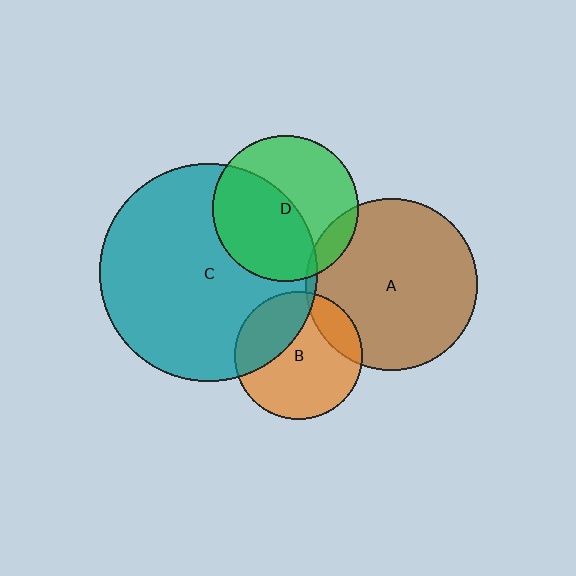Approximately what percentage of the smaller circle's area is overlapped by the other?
Approximately 5%.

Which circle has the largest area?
Circle C (teal).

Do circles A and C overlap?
Yes.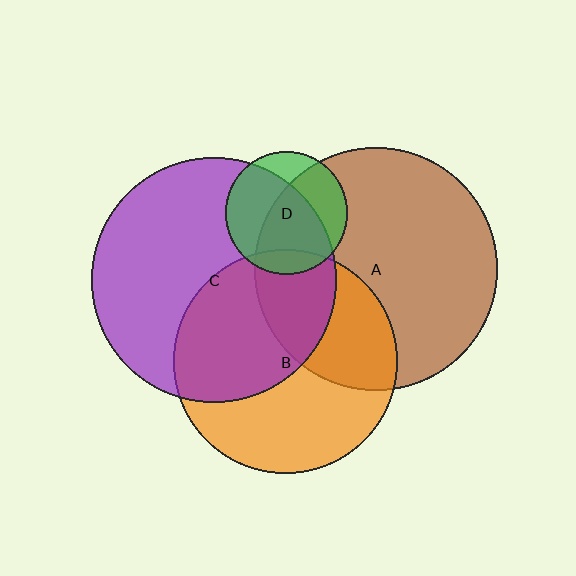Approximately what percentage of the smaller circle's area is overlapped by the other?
Approximately 20%.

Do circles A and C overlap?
Yes.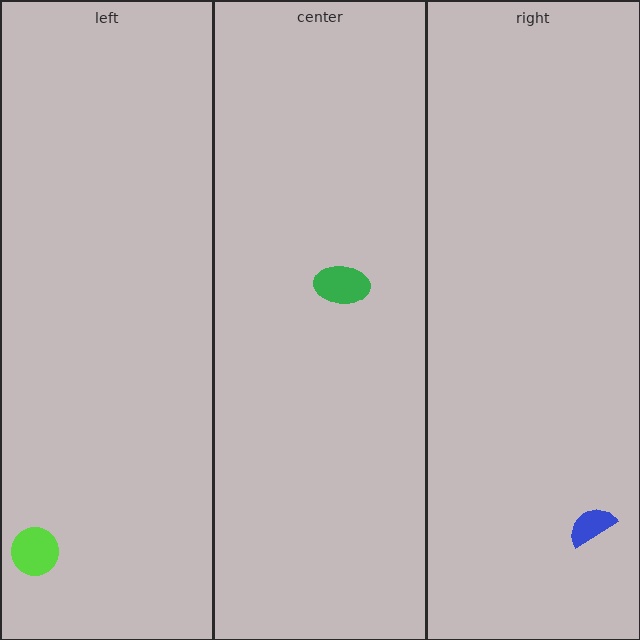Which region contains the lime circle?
The left region.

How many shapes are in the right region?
1.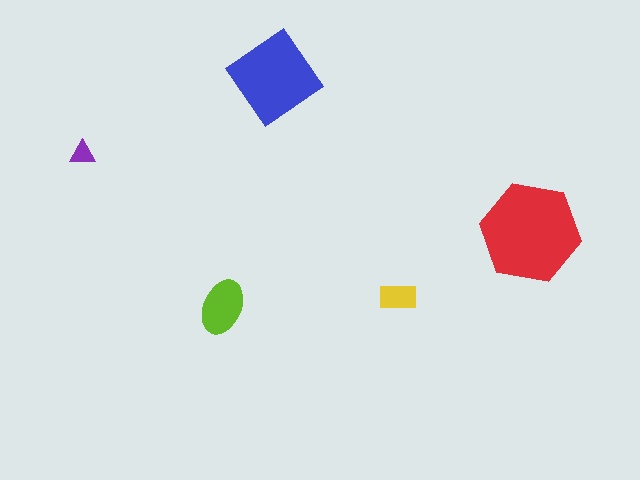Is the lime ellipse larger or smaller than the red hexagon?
Smaller.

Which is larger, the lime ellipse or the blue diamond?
The blue diamond.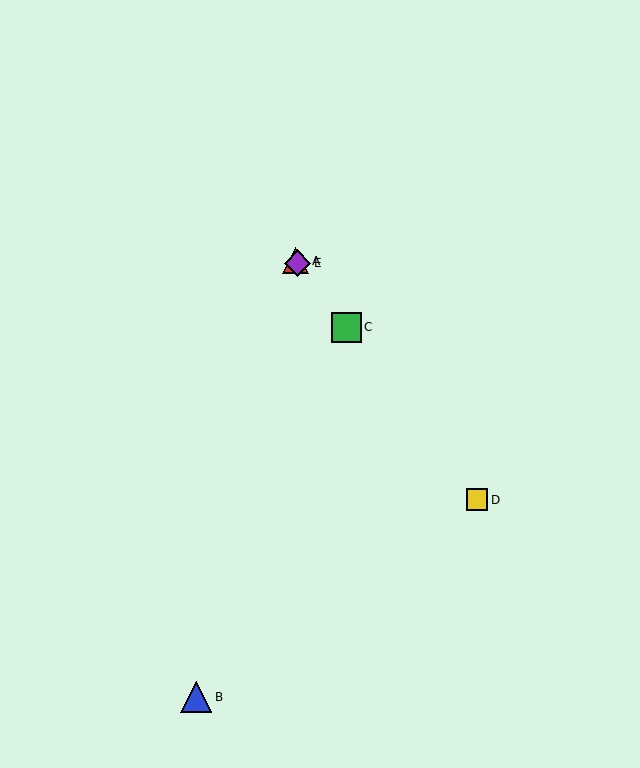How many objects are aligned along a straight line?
4 objects (A, C, D, E) are aligned along a straight line.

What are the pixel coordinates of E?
Object E is at (297, 263).